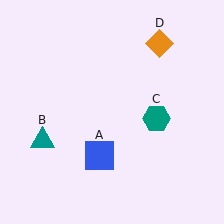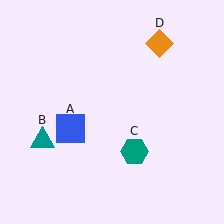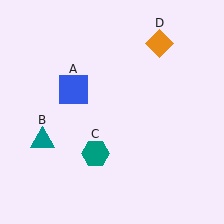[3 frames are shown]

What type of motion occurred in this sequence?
The blue square (object A), teal hexagon (object C) rotated clockwise around the center of the scene.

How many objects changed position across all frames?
2 objects changed position: blue square (object A), teal hexagon (object C).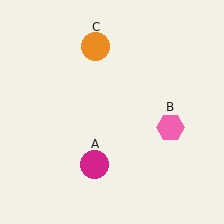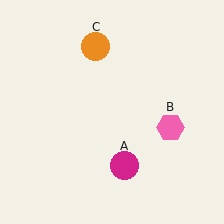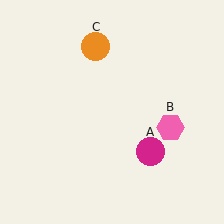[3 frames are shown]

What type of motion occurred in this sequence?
The magenta circle (object A) rotated counterclockwise around the center of the scene.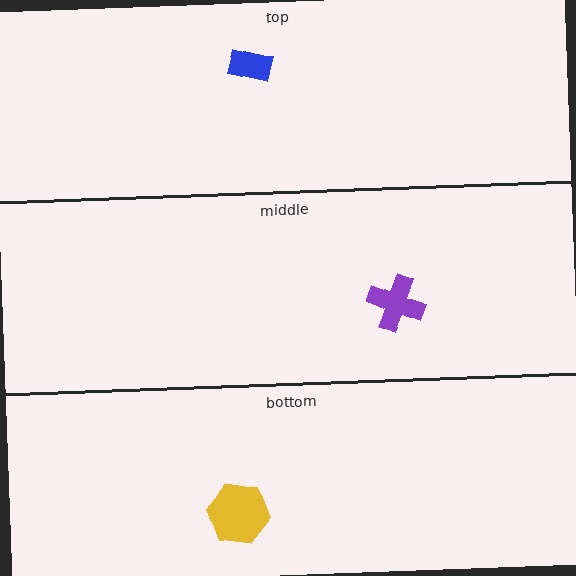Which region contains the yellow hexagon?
The bottom region.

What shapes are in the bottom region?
The yellow hexagon.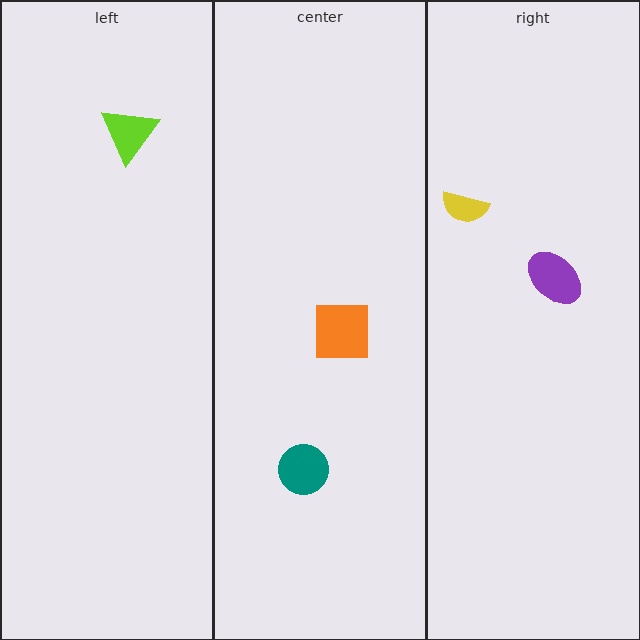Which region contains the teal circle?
The center region.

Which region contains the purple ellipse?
The right region.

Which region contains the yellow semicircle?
The right region.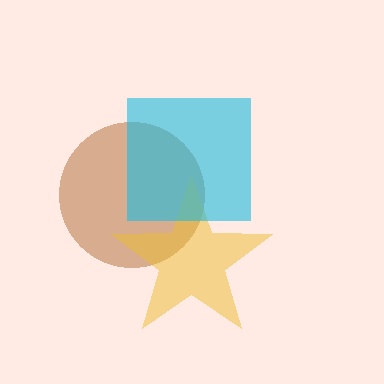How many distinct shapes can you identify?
There are 3 distinct shapes: a brown circle, a yellow star, a cyan square.